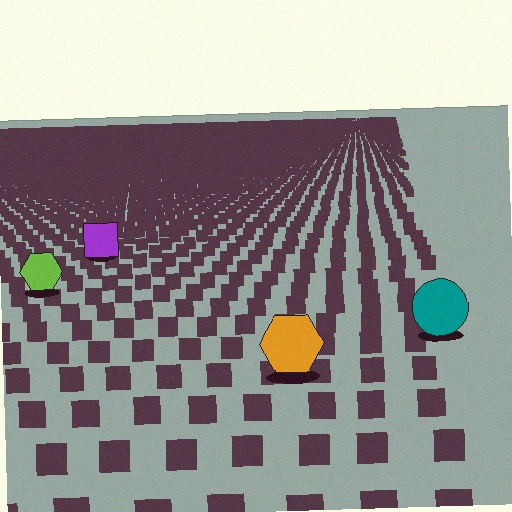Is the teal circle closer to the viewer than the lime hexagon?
Yes. The teal circle is closer — you can tell from the texture gradient: the ground texture is coarser near it.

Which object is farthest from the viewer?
The purple square is farthest from the viewer. It appears smaller and the ground texture around it is denser.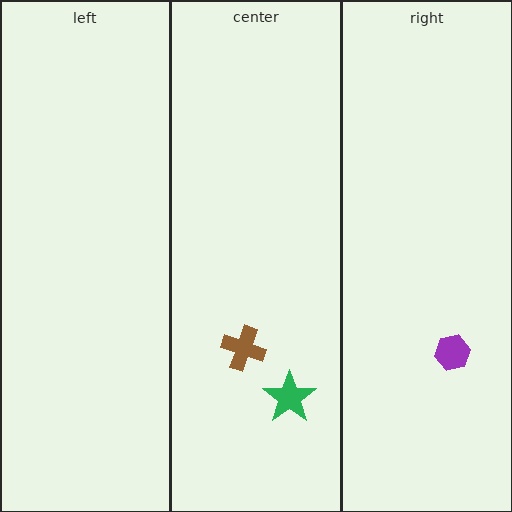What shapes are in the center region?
The brown cross, the green star.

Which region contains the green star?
The center region.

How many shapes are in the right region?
1.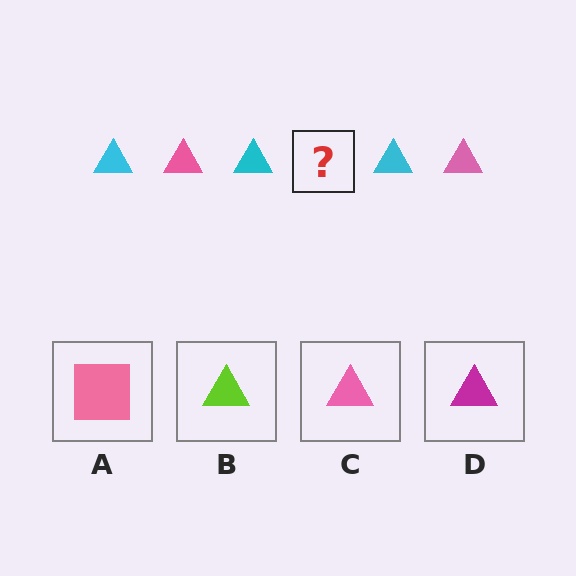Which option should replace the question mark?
Option C.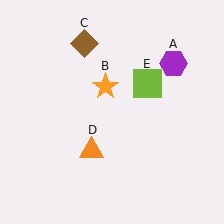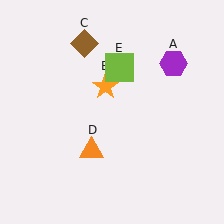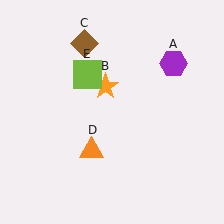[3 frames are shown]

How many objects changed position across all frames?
1 object changed position: lime square (object E).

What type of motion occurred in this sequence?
The lime square (object E) rotated counterclockwise around the center of the scene.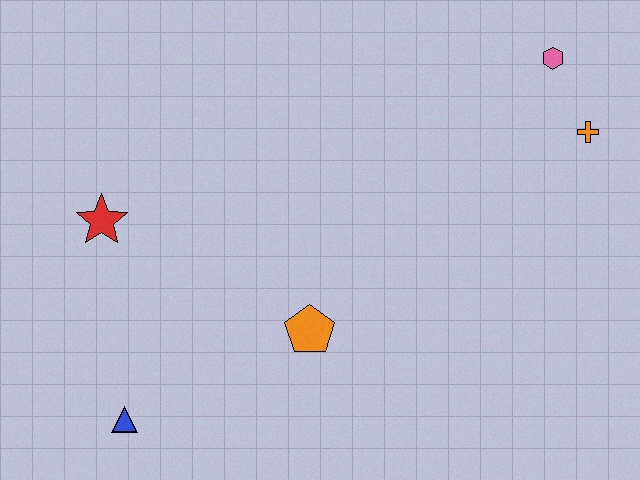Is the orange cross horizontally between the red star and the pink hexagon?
No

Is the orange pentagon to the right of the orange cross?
No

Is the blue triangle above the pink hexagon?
No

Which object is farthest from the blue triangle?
The pink hexagon is farthest from the blue triangle.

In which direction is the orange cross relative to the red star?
The orange cross is to the right of the red star.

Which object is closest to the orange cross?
The pink hexagon is closest to the orange cross.